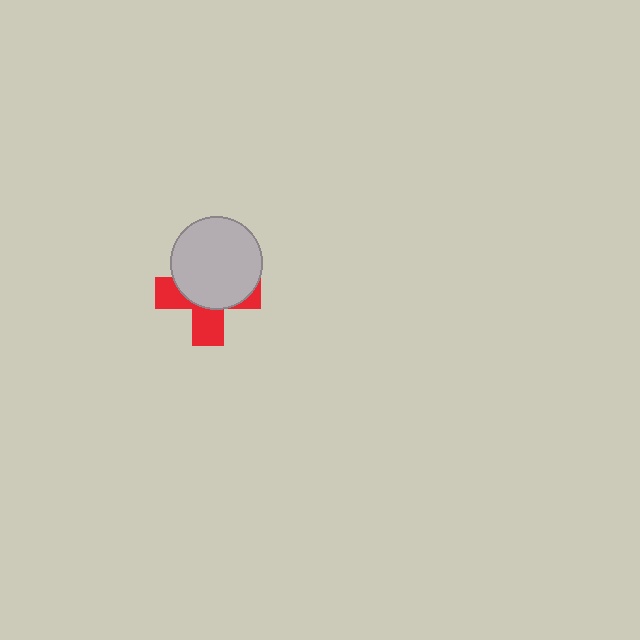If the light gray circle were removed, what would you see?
You would see the complete red cross.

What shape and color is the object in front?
The object in front is a light gray circle.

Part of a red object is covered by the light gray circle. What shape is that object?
It is a cross.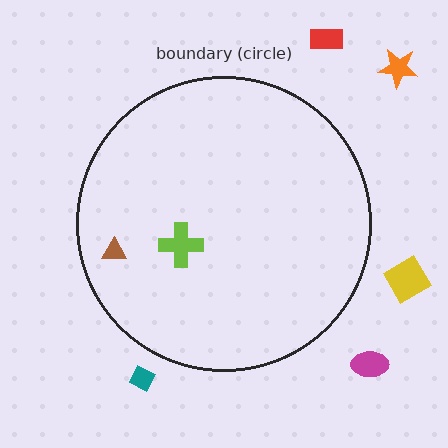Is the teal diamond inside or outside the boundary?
Outside.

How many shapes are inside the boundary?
2 inside, 5 outside.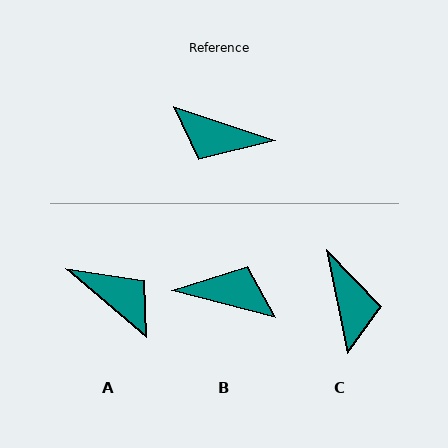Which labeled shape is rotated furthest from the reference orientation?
B, about 176 degrees away.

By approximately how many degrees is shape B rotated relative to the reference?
Approximately 176 degrees clockwise.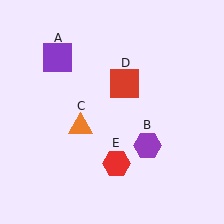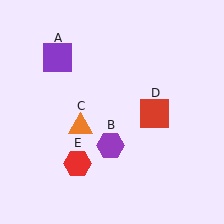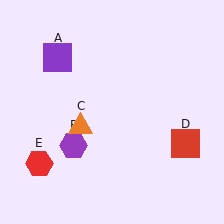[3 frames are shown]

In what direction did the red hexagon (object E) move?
The red hexagon (object E) moved left.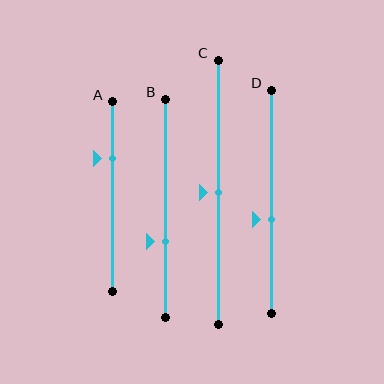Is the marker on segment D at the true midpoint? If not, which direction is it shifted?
No, the marker on segment D is shifted downward by about 8% of the segment length.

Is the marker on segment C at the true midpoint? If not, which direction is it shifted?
Yes, the marker on segment C is at the true midpoint.